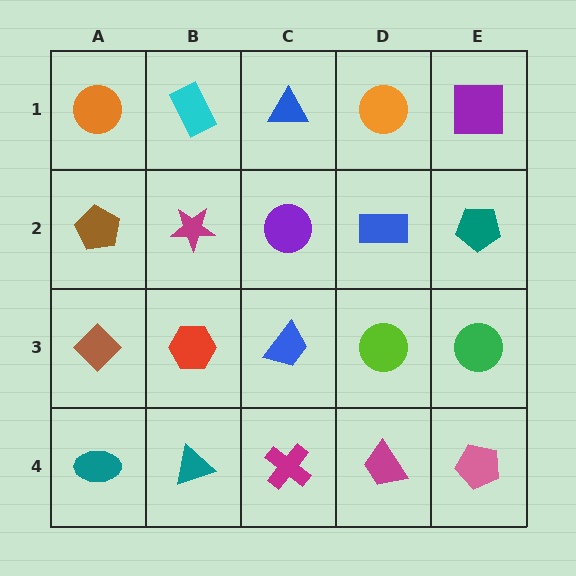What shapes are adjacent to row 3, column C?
A purple circle (row 2, column C), a magenta cross (row 4, column C), a red hexagon (row 3, column B), a lime circle (row 3, column D).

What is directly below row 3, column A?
A teal ellipse.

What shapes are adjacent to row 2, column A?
An orange circle (row 1, column A), a brown diamond (row 3, column A), a magenta star (row 2, column B).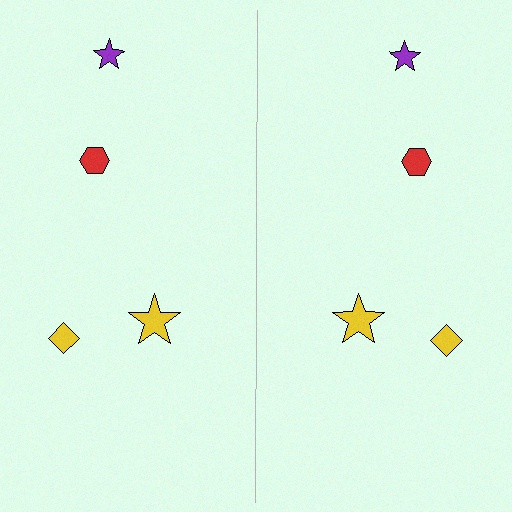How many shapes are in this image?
There are 8 shapes in this image.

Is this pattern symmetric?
Yes, this pattern has bilateral (reflection) symmetry.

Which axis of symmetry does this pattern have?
The pattern has a vertical axis of symmetry running through the center of the image.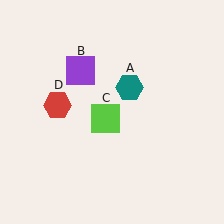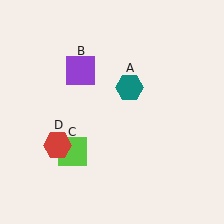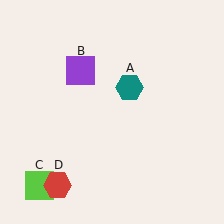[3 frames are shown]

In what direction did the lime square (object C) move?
The lime square (object C) moved down and to the left.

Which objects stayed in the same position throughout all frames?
Teal hexagon (object A) and purple square (object B) remained stationary.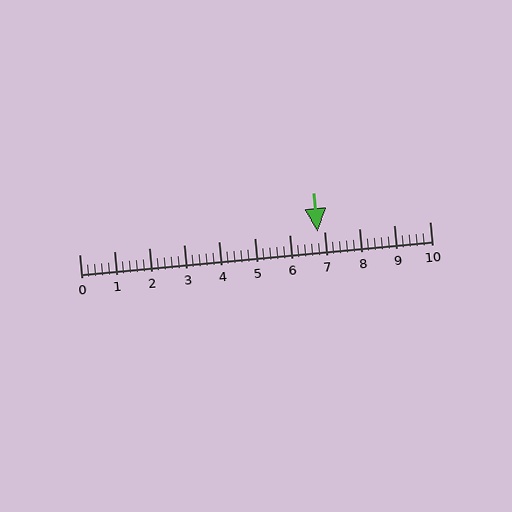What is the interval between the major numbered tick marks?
The major tick marks are spaced 1 units apart.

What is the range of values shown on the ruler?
The ruler shows values from 0 to 10.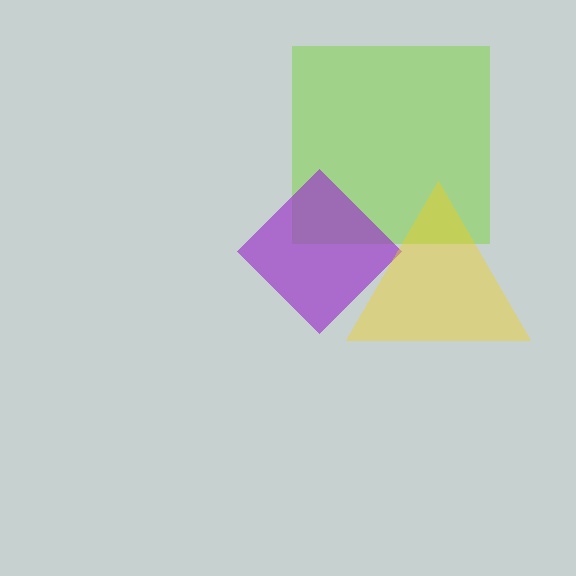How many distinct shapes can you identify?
There are 3 distinct shapes: a lime square, a purple diamond, a yellow triangle.